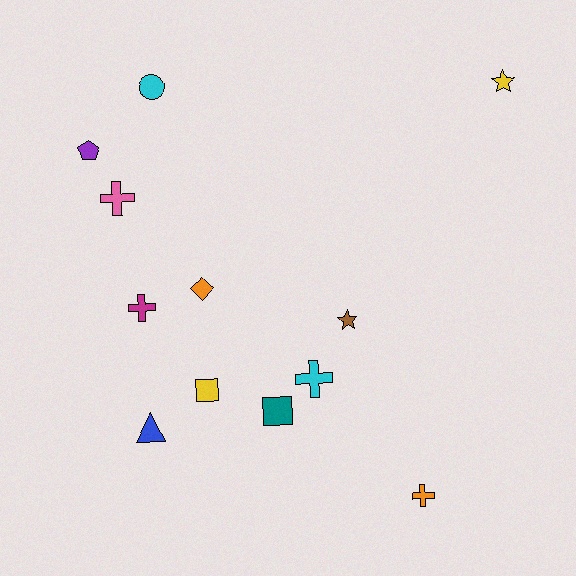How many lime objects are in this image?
There are no lime objects.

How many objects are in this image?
There are 12 objects.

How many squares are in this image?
There are 2 squares.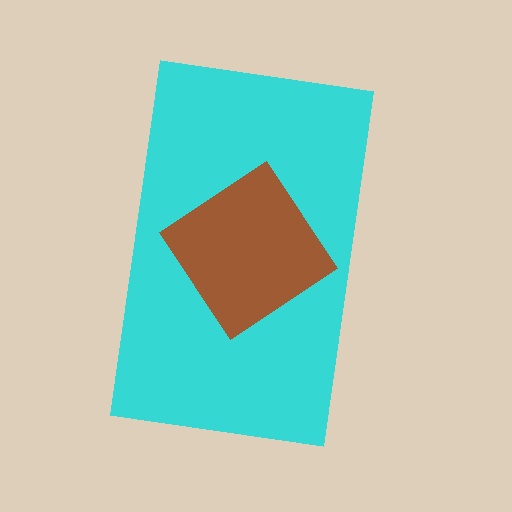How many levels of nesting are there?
2.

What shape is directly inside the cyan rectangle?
The brown diamond.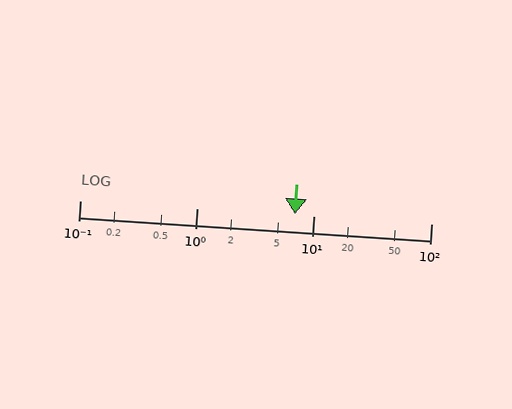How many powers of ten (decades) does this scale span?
The scale spans 3 decades, from 0.1 to 100.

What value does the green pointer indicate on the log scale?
The pointer indicates approximately 6.9.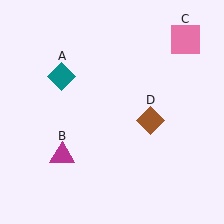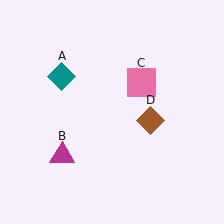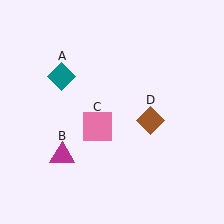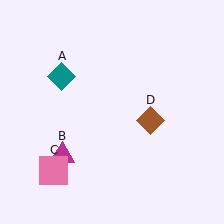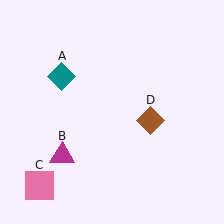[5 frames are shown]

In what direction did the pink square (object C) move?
The pink square (object C) moved down and to the left.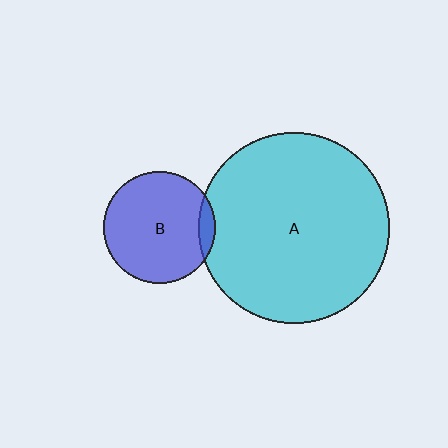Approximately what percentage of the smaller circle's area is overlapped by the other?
Approximately 10%.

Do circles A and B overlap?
Yes.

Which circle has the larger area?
Circle A (cyan).